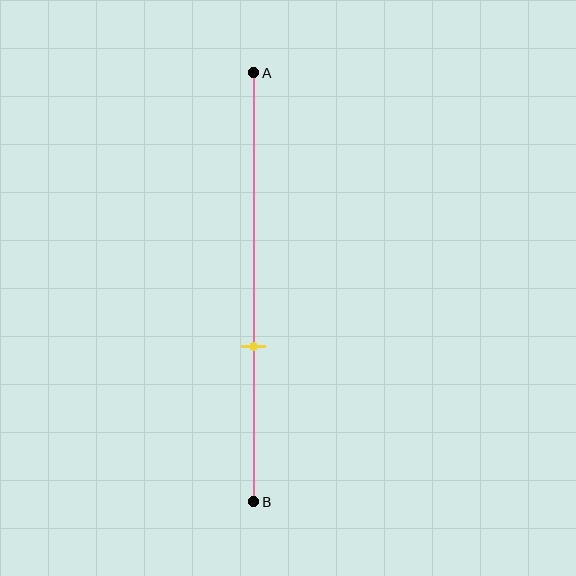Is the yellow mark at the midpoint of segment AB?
No, the mark is at about 65% from A, not at the 50% midpoint.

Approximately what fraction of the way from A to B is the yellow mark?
The yellow mark is approximately 65% of the way from A to B.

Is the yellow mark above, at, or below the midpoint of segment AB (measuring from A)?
The yellow mark is below the midpoint of segment AB.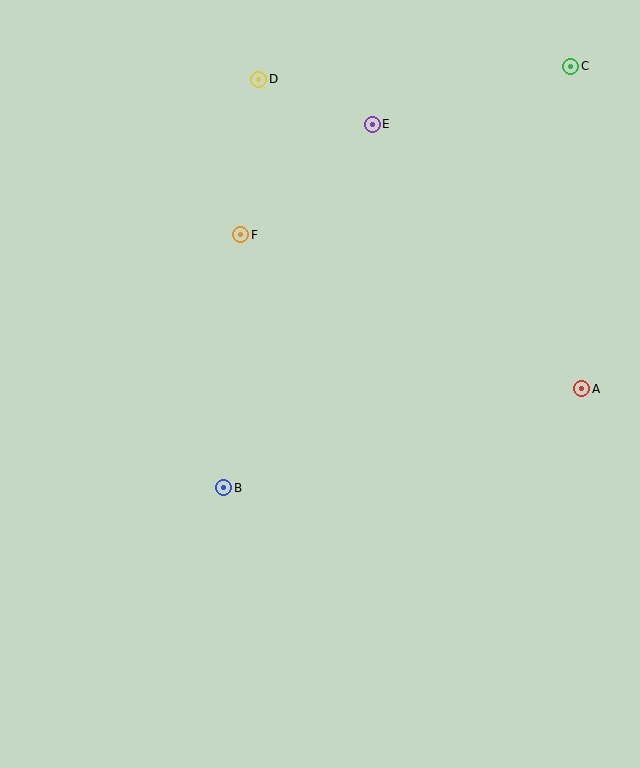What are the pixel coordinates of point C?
Point C is at (571, 66).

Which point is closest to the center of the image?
Point B at (224, 488) is closest to the center.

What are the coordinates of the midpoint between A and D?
The midpoint between A and D is at (420, 234).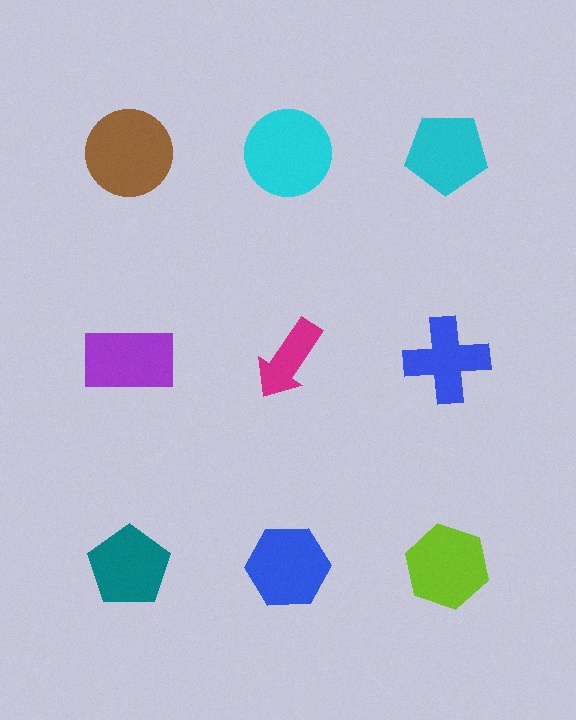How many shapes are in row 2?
3 shapes.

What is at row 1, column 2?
A cyan circle.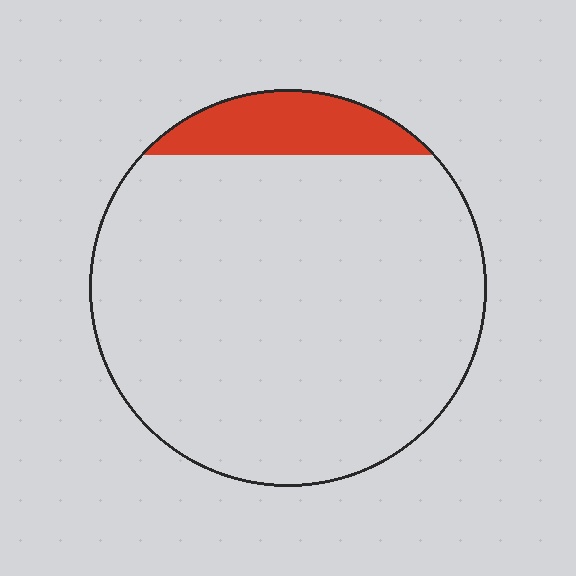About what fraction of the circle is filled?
About one tenth (1/10).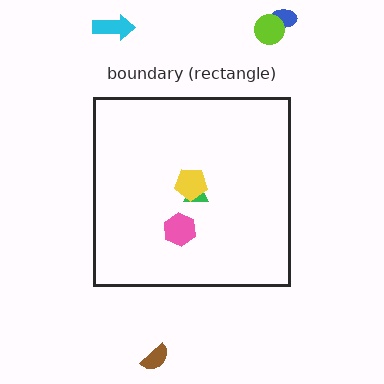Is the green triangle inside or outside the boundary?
Inside.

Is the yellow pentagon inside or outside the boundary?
Inside.